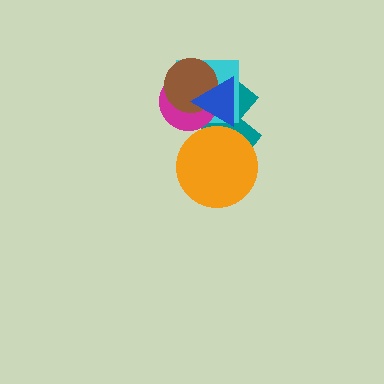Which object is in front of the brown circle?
The blue triangle is in front of the brown circle.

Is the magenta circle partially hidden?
Yes, it is partially covered by another shape.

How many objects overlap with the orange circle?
1 object overlaps with the orange circle.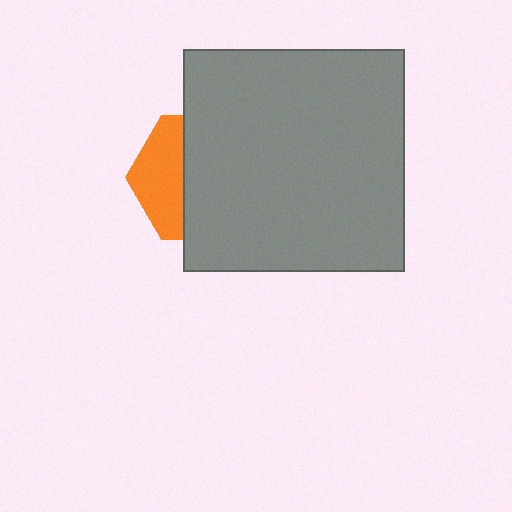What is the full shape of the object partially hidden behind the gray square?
The partially hidden object is an orange hexagon.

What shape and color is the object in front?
The object in front is a gray square.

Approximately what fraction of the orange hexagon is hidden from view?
Roughly 63% of the orange hexagon is hidden behind the gray square.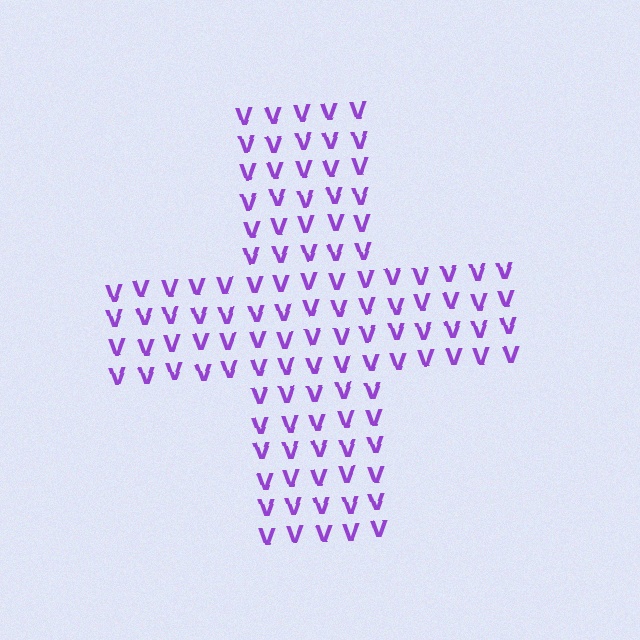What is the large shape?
The large shape is a cross.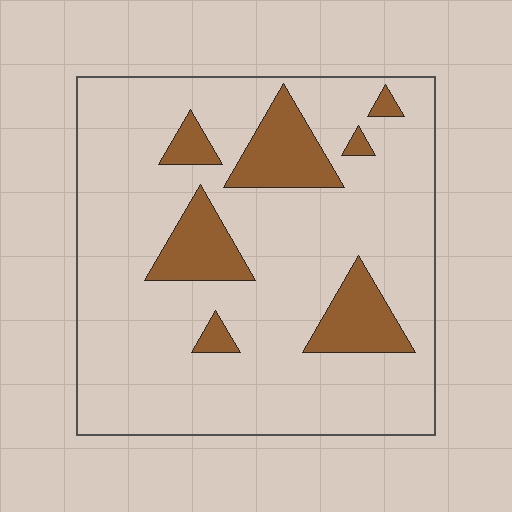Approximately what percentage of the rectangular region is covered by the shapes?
Approximately 15%.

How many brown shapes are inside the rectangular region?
7.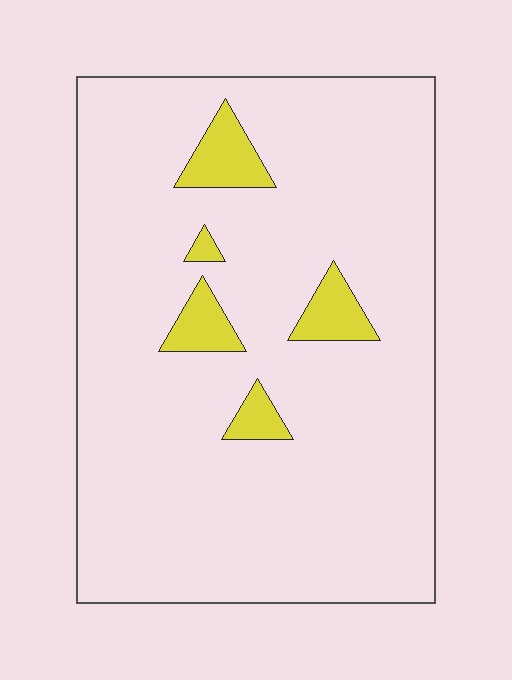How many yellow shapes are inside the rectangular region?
5.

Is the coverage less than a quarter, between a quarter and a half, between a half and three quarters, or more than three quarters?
Less than a quarter.